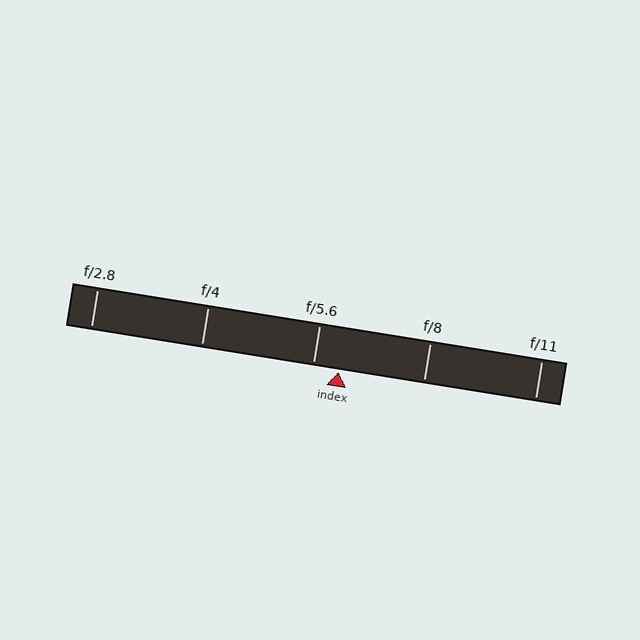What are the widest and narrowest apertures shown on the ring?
The widest aperture shown is f/2.8 and the narrowest is f/11.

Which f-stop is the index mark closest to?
The index mark is closest to f/5.6.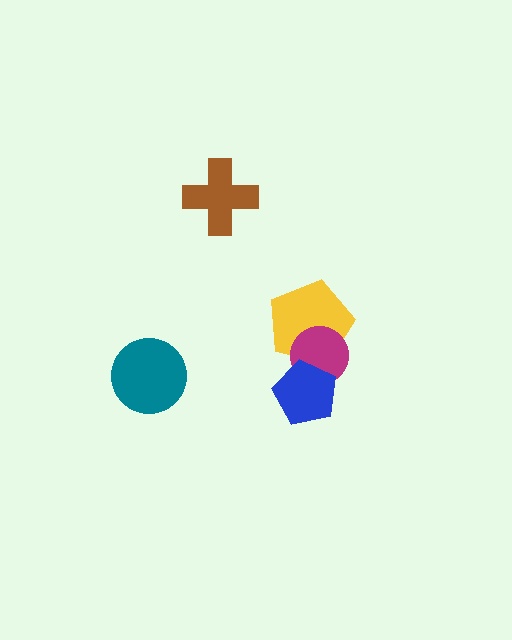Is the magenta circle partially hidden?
Yes, it is partially covered by another shape.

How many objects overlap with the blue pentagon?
2 objects overlap with the blue pentagon.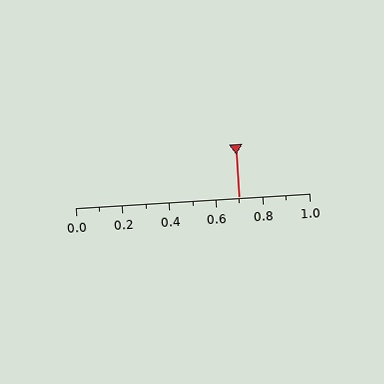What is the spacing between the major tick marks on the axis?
The major ticks are spaced 0.2 apart.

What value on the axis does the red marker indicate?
The marker indicates approximately 0.7.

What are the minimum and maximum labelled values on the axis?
The axis runs from 0.0 to 1.0.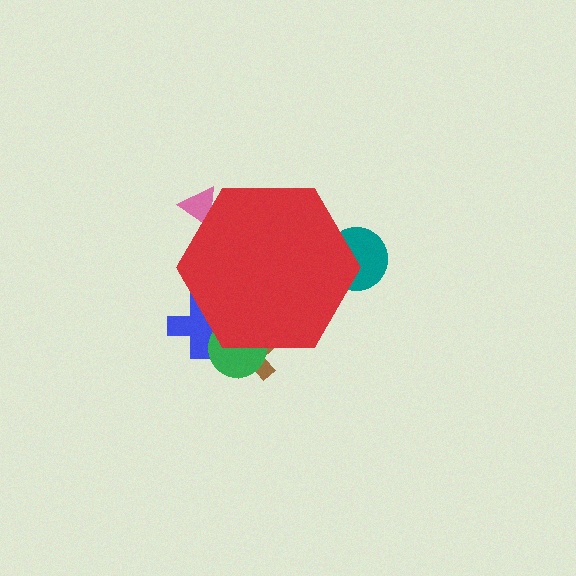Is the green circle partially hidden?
Yes, the green circle is partially hidden behind the red hexagon.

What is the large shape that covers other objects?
A red hexagon.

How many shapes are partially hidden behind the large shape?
5 shapes are partially hidden.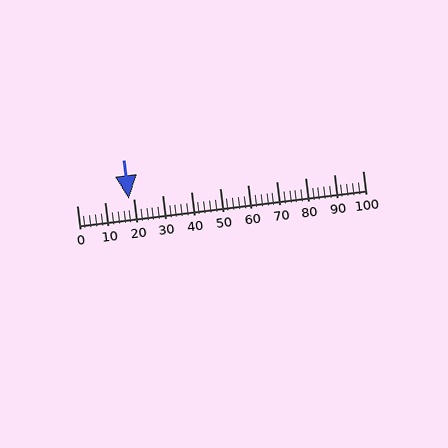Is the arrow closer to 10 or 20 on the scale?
The arrow is closer to 20.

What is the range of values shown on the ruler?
The ruler shows values from 0 to 100.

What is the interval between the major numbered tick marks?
The major tick marks are spaced 10 units apart.